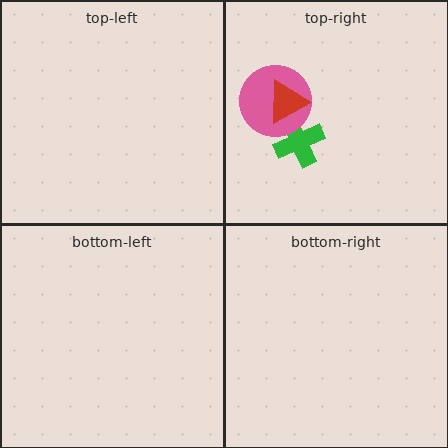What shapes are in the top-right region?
The green cross, the pink circle, the red triangle.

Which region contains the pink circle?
The top-right region.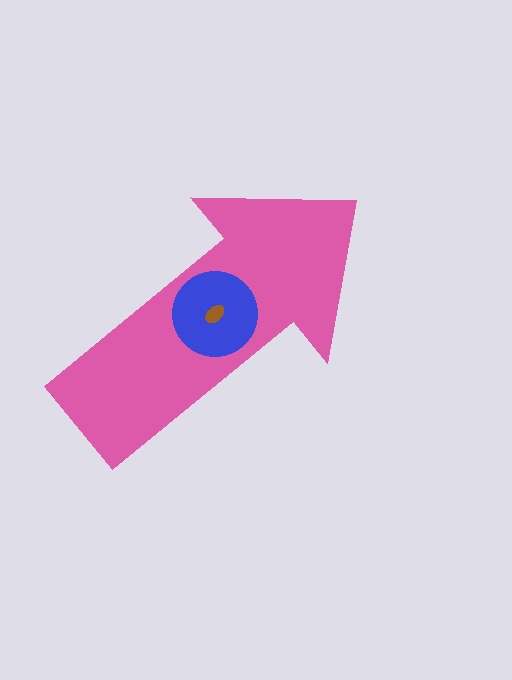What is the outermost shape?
The pink arrow.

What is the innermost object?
The brown ellipse.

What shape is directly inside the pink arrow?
The blue circle.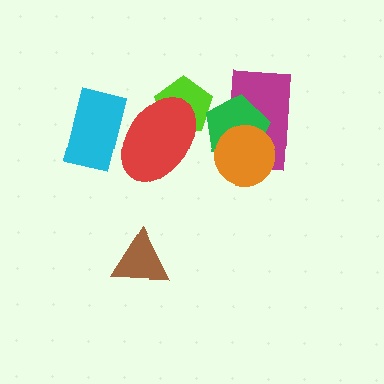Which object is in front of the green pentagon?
The orange circle is in front of the green pentagon.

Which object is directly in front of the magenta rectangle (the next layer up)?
The green pentagon is directly in front of the magenta rectangle.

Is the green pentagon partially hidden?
Yes, it is partially covered by another shape.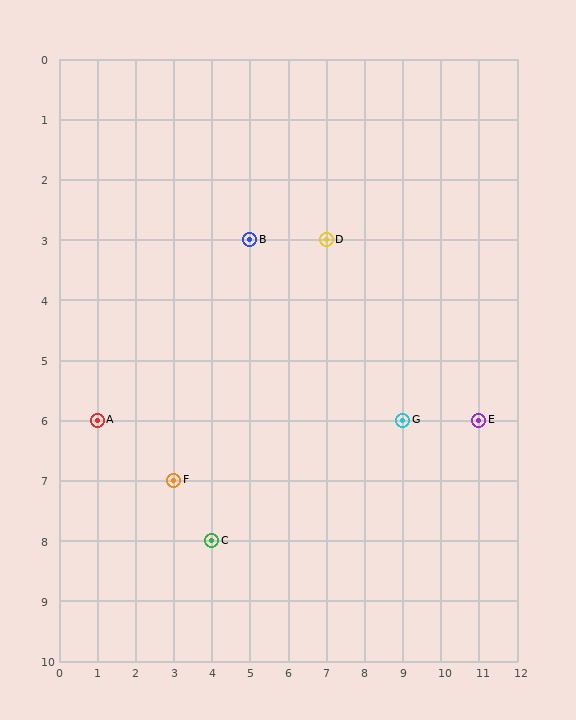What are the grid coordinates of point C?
Point C is at grid coordinates (4, 8).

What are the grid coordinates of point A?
Point A is at grid coordinates (1, 6).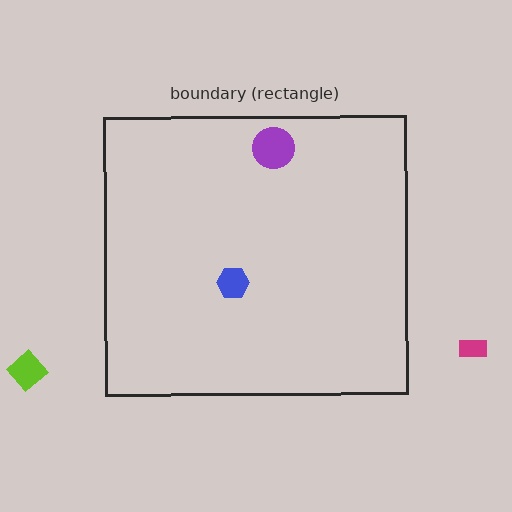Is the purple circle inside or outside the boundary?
Inside.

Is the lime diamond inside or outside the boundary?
Outside.